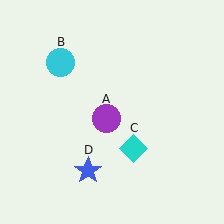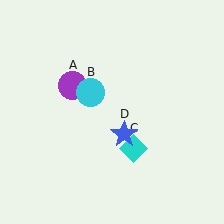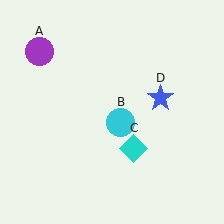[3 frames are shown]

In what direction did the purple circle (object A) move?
The purple circle (object A) moved up and to the left.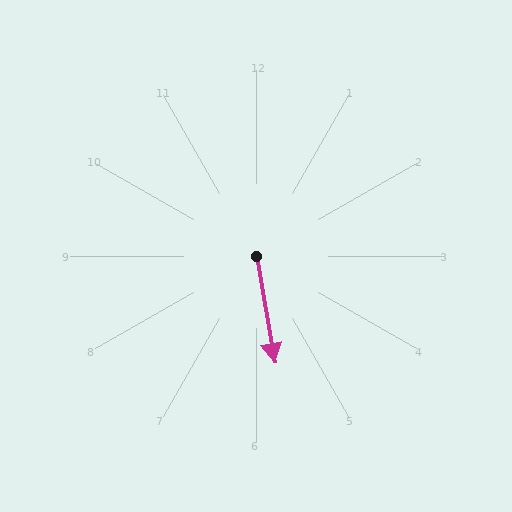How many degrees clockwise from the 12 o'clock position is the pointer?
Approximately 170 degrees.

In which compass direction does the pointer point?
South.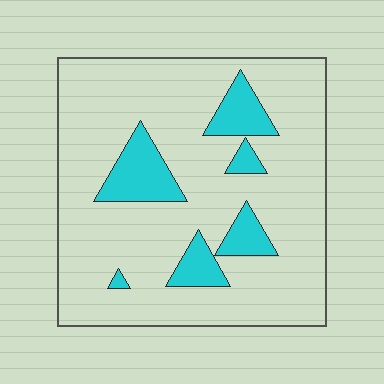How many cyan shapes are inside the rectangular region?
6.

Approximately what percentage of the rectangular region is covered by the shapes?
Approximately 15%.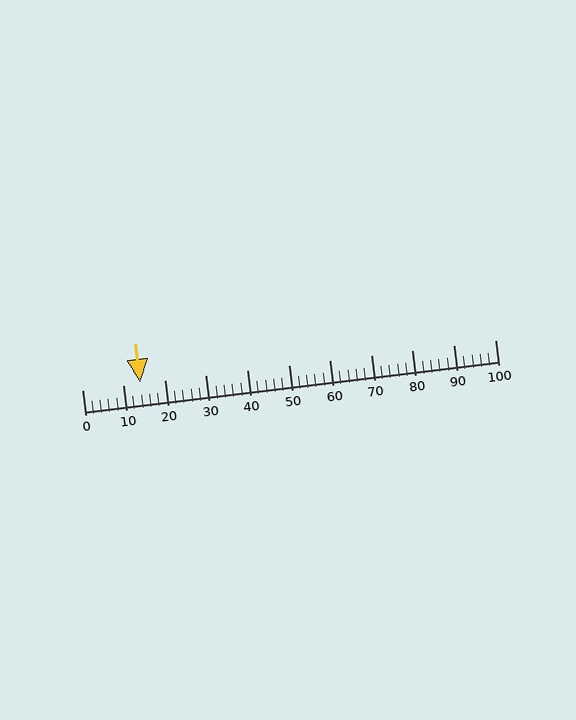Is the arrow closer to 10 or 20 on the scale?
The arrow is closer to 10.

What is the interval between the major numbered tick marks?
The major tick marks are spaced 10 units apart.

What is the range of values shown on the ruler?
The ruler shows values from 0 to 100.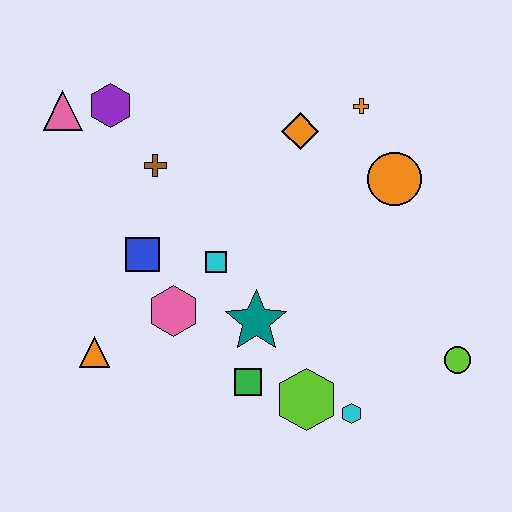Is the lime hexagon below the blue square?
Yes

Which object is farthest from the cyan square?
The lime circle is farthest from the cyan square.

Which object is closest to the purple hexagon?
The pink triangle is closest to the purple hexagon.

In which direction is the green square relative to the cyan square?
The green square is below the cyan square.